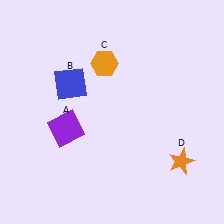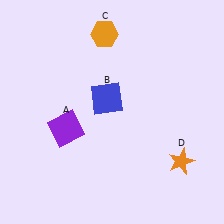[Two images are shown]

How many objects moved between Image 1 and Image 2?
2 objects moved between the two images.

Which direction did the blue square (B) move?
The blue square (B) moved right.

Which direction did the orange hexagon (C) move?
The orange hexagon (C) moved up.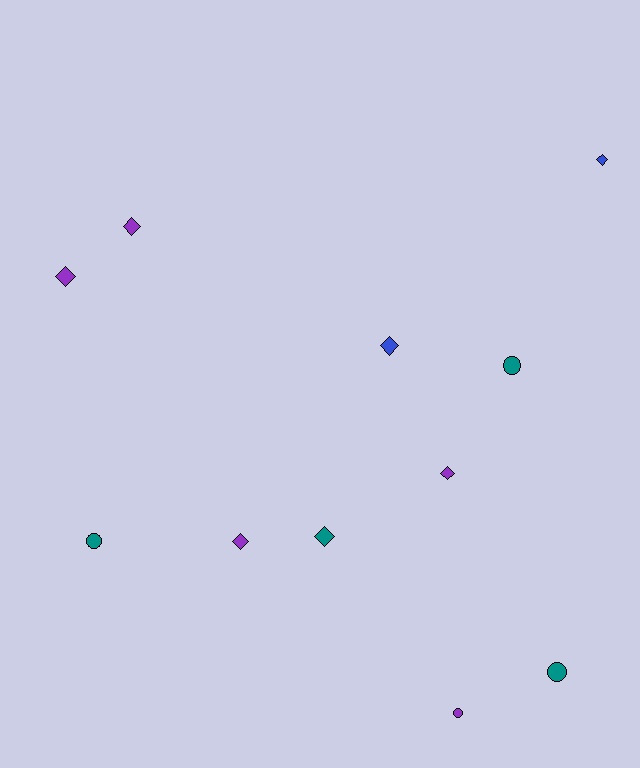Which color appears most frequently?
Purple, with 5 objects.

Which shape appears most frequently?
Diamond, with 7 objects.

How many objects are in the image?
There are 11 objects.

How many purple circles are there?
There is 1 purple circle.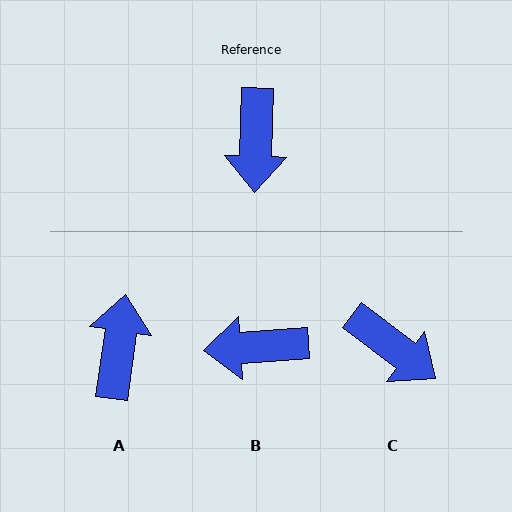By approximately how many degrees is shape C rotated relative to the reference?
Approximately 54 degrees counter-clockwise.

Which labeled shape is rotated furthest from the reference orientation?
A, about 174 degrees away.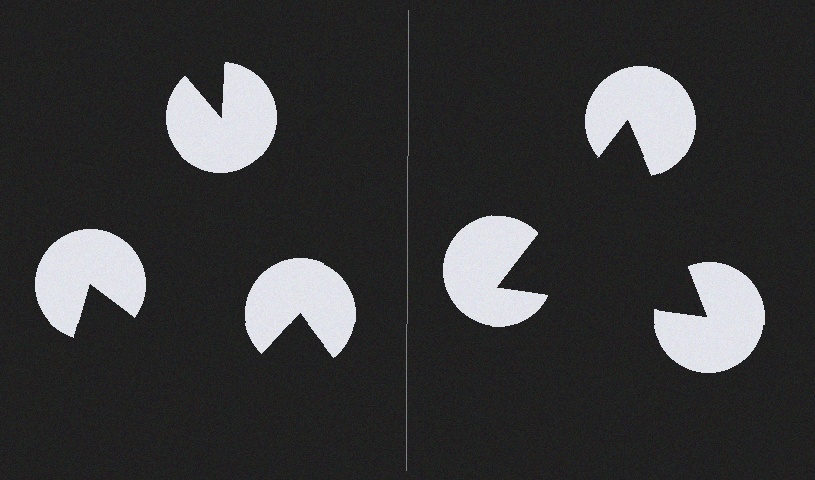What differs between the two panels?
The pac-man discs are positioned identically on both sides; only the wedge orientations differ. On the right they align to a triangle; on the left they are misaligned.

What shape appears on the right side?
An illusory triangle.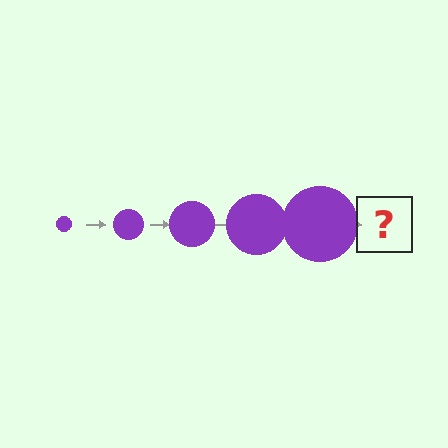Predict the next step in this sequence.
The next step is a purple circle, larger than the previous one.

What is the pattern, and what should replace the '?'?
The pattern is that the circle gets progressively larger each step. The '?' should be a purple circle, larger than the previous one.